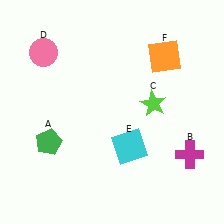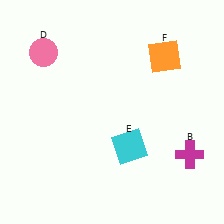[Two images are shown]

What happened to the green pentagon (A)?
The green pentagon (A) was removed in Image 2. It was in the bottom-left area of Image 1.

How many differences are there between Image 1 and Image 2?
There are 2 differences between the two images.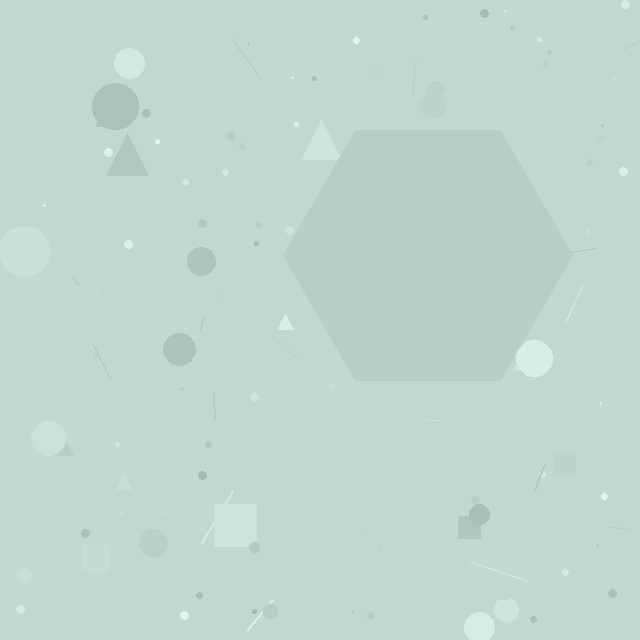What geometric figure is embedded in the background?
A hexagon is embedded in the background.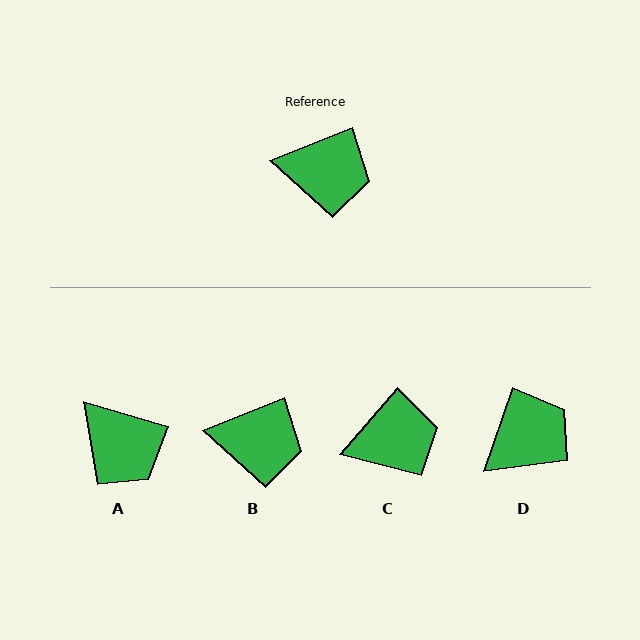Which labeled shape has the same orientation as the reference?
B.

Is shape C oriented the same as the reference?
No, it is off by about 27 degrees.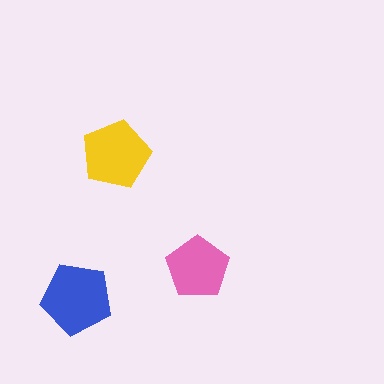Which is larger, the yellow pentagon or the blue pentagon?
The blue one.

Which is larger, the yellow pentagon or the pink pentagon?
The yellow one.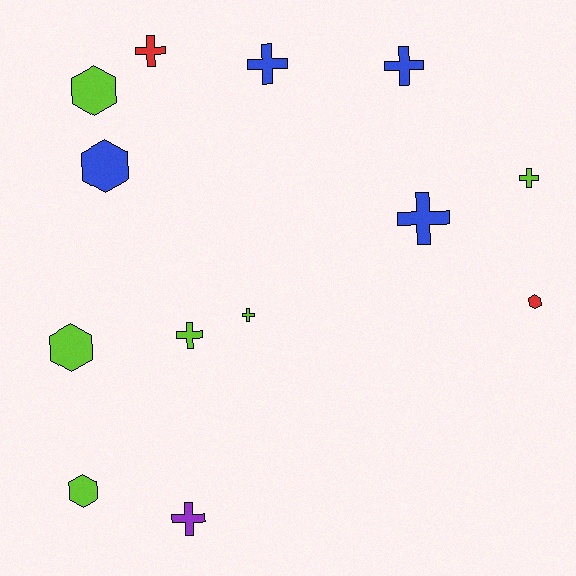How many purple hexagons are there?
There are no purple hexagons.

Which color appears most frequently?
Lime, with 6 objects.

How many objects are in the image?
There are 13 objects.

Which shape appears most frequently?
Cross, with 8 objects.